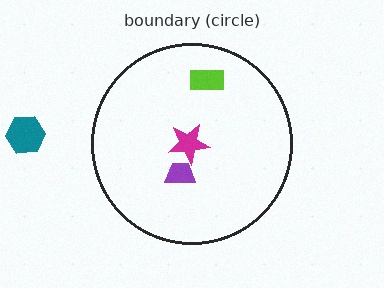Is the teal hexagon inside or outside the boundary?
Outside.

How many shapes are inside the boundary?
3 inside, 1 outside.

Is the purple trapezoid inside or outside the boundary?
Inside.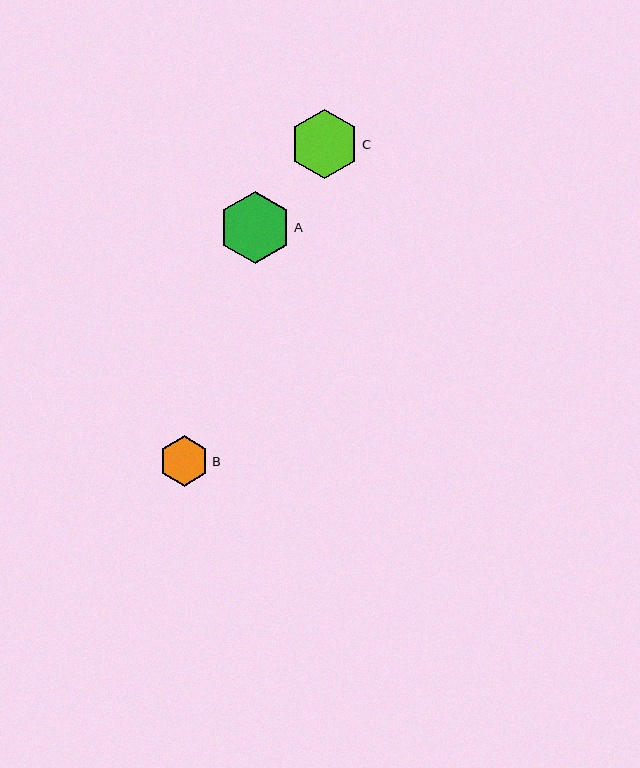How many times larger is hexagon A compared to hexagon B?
Hexagon A is approximately 1.4 times the size of hexagon B.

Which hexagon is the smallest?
Hexagon B is the smallest with a size of approximately 50 pixels.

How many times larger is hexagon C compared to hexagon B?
Hexagon C is approximately 1.4 times the size of hexagon B.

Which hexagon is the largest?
Hexagon A is the largest with a size of approximately 72 pixels.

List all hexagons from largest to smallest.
From largest to smallest: A, C, B.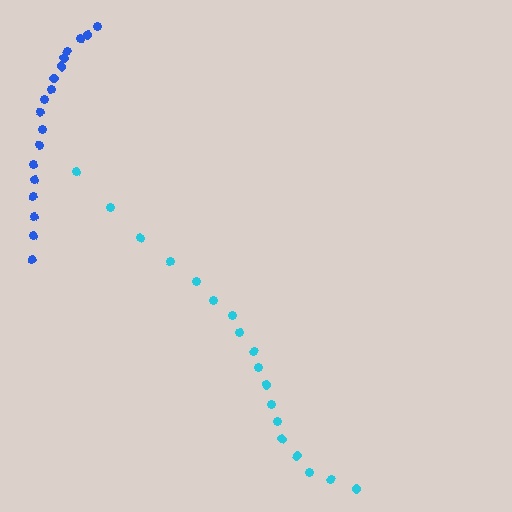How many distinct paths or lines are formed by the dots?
There are 2 distinct paths.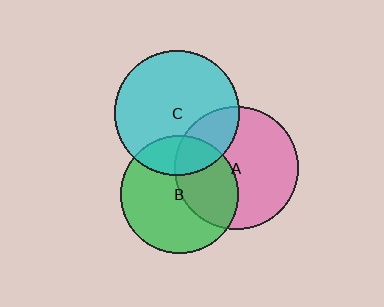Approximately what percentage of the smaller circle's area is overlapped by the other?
Approximately 40%.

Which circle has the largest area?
Circle C (cyan).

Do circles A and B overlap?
Yes.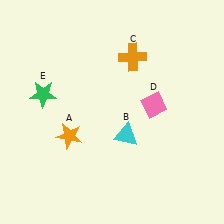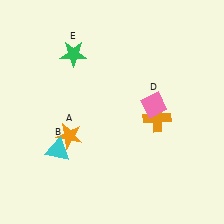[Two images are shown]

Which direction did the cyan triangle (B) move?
The cyan triangle (B) moved left.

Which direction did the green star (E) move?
The green star (E) moved up.